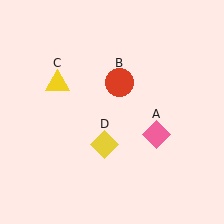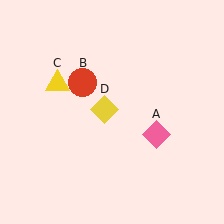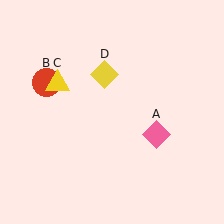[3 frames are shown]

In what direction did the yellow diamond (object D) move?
The yellow diamond (object D) moved up.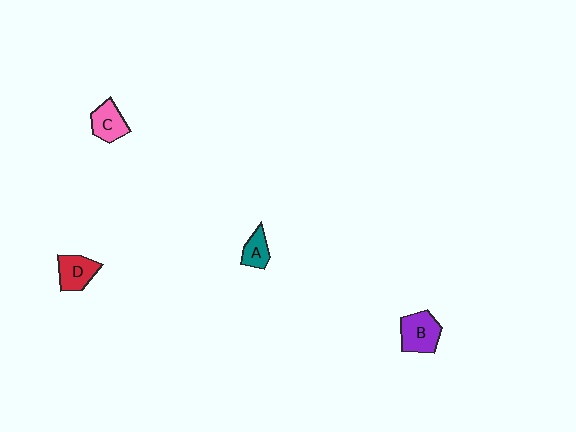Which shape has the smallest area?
Shape A (teal).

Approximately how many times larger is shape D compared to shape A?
Approximately 1.5 times.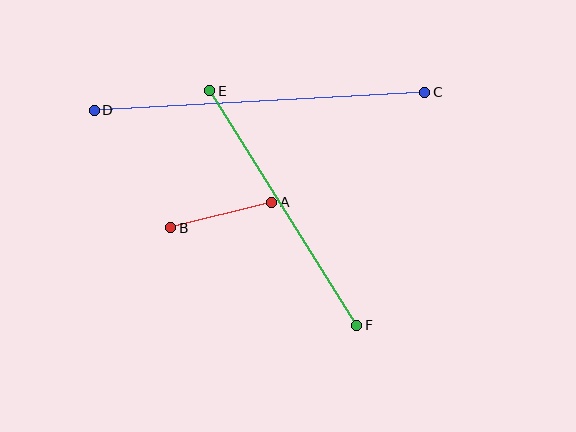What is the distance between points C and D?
The distance is approximately 331 pixels.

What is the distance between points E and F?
The distance is approximately 277 pixels.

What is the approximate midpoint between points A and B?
The midpoint is at approximately (221, 215) pixels.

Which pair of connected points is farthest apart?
Points C and D are farthest apart.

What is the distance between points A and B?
The distance is approximately 104 pixels.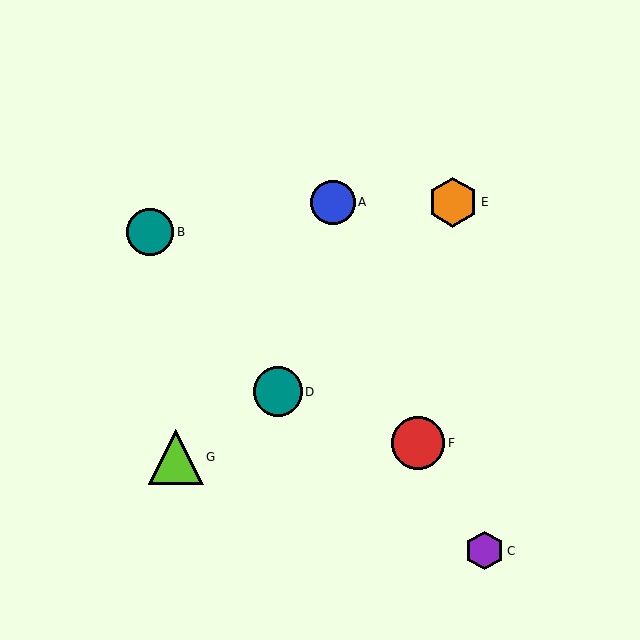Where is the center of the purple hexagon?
The center of the purple hexagon is at (484, 551).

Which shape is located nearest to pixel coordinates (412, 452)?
The red circle (labeled F) at (418, 443) is nearest to that location.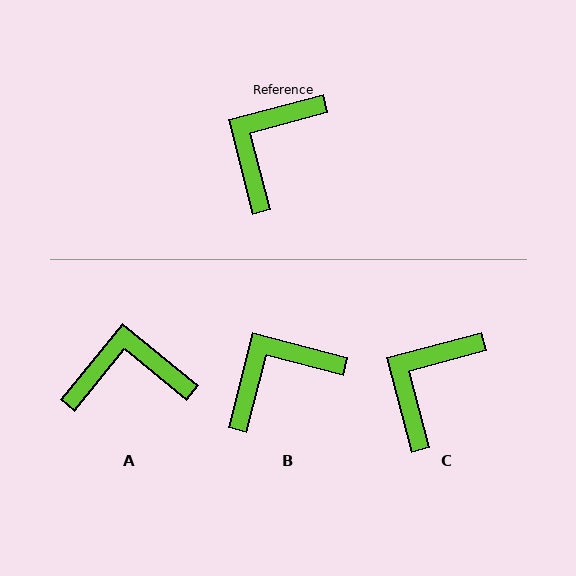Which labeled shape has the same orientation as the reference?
C.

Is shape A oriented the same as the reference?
No, it is off by about 54 degrees.